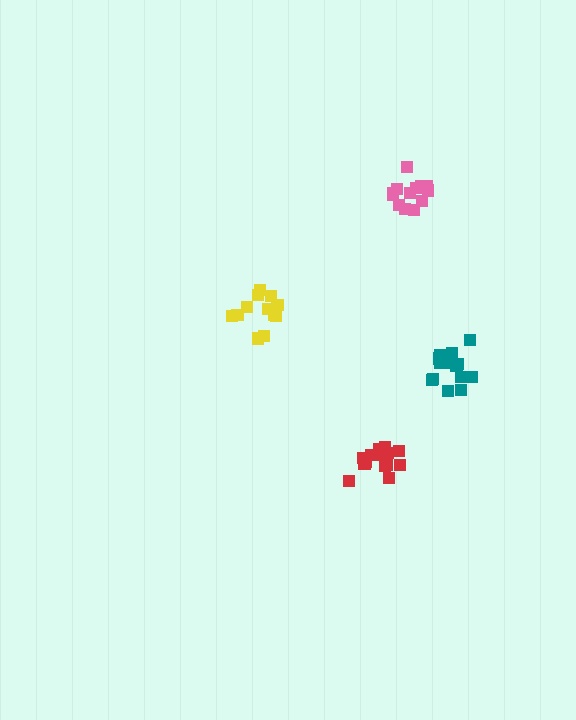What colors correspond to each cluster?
The clusters are colored: teal, yellow, red, pink.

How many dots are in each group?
Group 1: 16 dots, Group 2: 12 dots, Group 3: 14 dots, Group 4: 13 dots (55 total).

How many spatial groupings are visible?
There are 4 spatial groupings.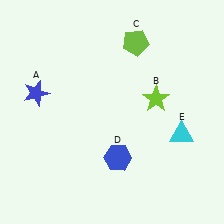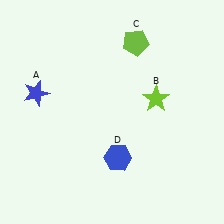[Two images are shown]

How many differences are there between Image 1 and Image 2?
There is 1 difference between the two images.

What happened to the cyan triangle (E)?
The cyan triangle (E) was removed in Image 2. It was in the bottom-right area of Image 1.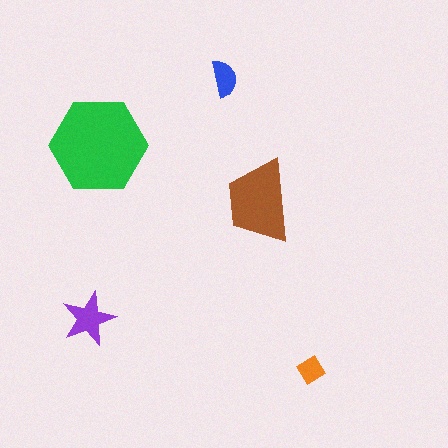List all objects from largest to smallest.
The green hexagon, the brown trapezoid, the purple star, the blue semicircle, the orange diamond.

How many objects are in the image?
There are 5 objects in the image.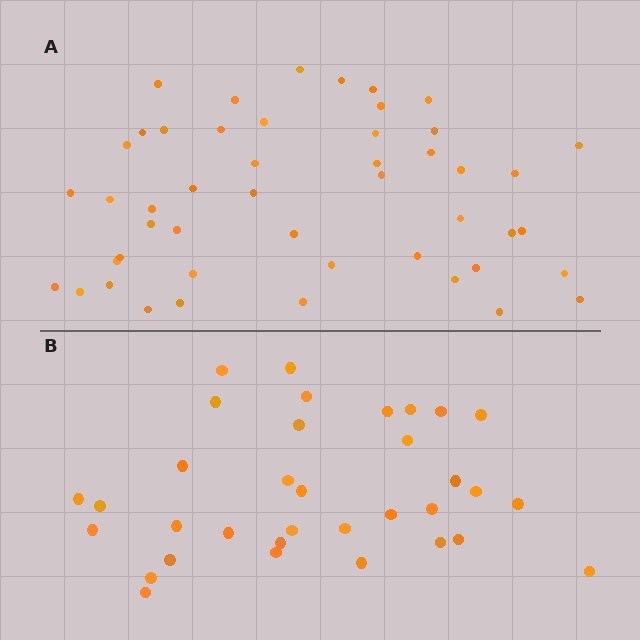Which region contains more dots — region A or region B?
Region A (the top region) has more dots.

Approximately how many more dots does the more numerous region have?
Region A has approximately 15 more dots than region B.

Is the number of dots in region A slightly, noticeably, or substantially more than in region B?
Region A has noticeably more, but not dramatically so. The ratio is roughly 1.4 to 1.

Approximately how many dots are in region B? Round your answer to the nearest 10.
About 30 dots. (The exact count is 34, which rounds to 30.)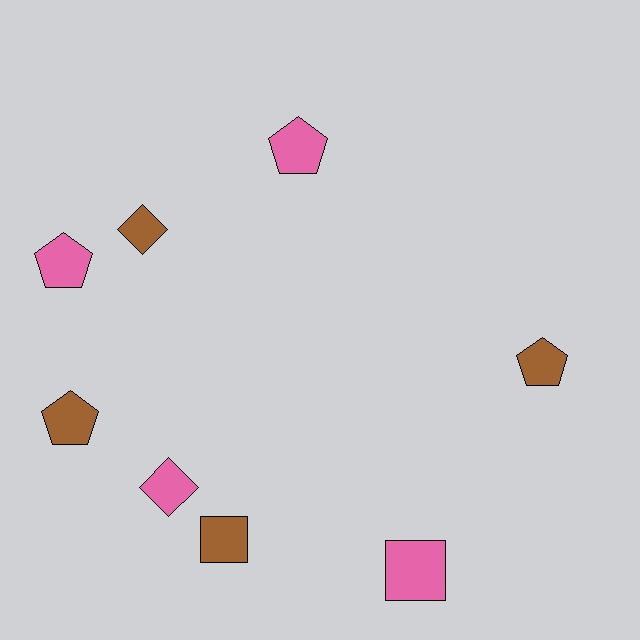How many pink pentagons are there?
There are 2 pink pentagons.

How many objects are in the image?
There are 8 objects.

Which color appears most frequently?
Brown, with 4 objects.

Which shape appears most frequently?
Pentagon, with 4 objects.